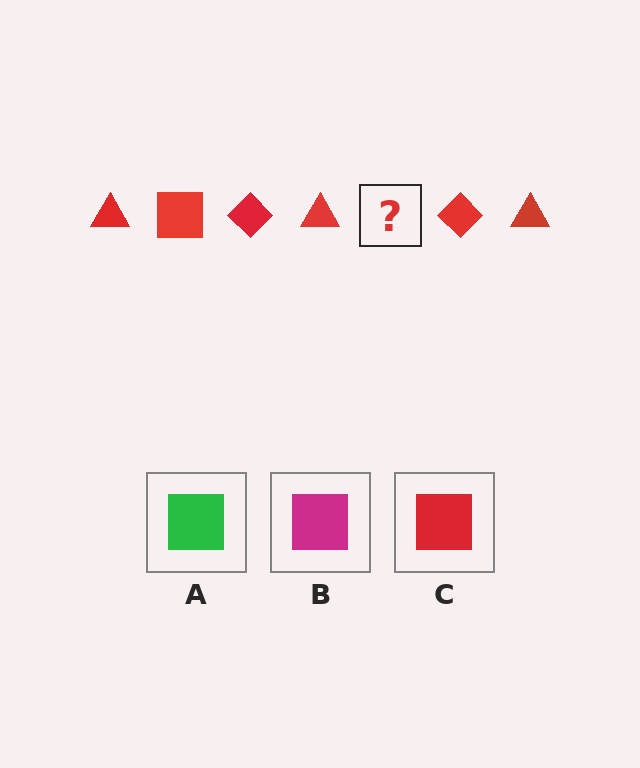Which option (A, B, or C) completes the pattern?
C.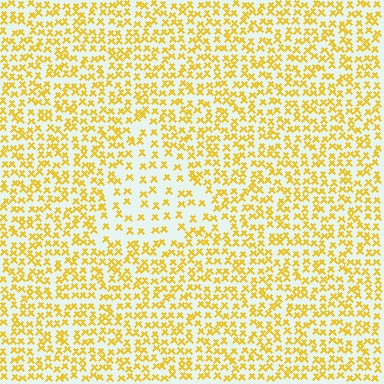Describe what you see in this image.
The image contains small yellow elements arranged at two different densities. A triangle-shaped region is visible where the elements are less densely packed than the surrounding area.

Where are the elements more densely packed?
The elements are more densely packed outside the triangle boundary.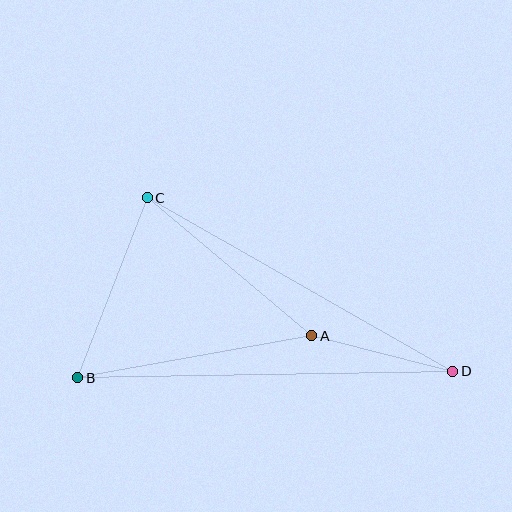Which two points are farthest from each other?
Points B and D are farthest from each other.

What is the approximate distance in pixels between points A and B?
The distance between A and B is approximately 238 pixels.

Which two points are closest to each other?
Points A and D are closest to each other.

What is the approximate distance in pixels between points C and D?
The distance between C and D is approximately 351 pixels.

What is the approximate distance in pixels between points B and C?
The distance between B and C is approximately 193 pixels.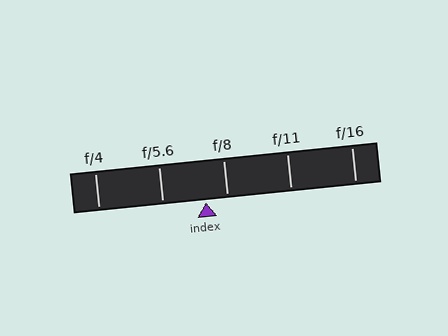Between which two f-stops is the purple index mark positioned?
The index mark is between f/5.6 and f/8.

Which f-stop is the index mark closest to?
The index mark is closest to f/8.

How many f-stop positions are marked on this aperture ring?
There are 5 f-stop positions marked.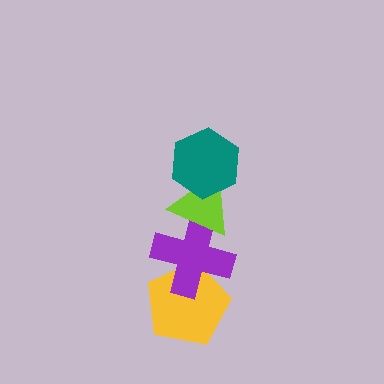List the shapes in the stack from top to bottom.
From top to bottom: the teal hexagon, the lime triangle, the purple cross, the yellow pentagon.